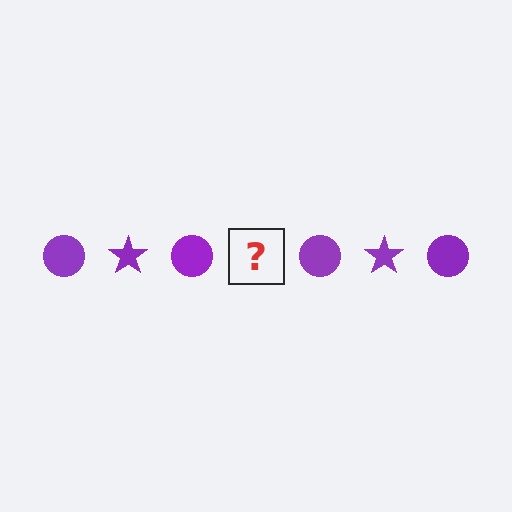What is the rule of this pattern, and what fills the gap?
The rule is that the pattern cycles through circle, star shapes in purple. The gap should be filled with a purple star.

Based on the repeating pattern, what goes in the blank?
The blank should be a purple star.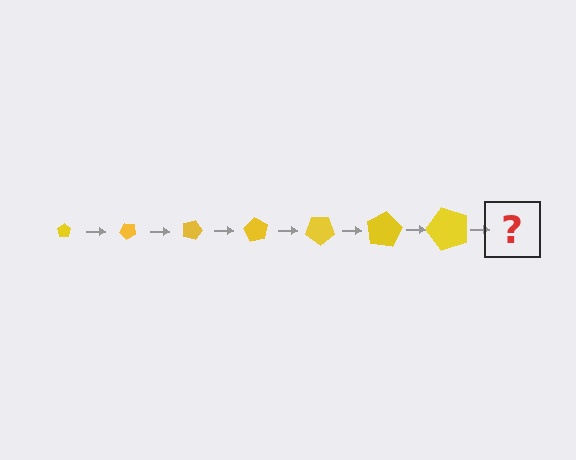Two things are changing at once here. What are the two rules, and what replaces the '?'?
The two rules are that the pentagon grows larger each step and it rotates 45 degrees each step. The '?' should be a pentagon, larger than the previous one and rotated 315 degrees from the start.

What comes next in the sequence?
The next element should be a pentagon, larger than the previous one and rotated 315 degrees from the start.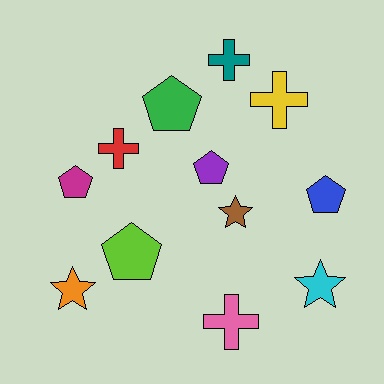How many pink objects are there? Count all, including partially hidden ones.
There is 1 pink object.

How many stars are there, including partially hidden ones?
There are 3 stars.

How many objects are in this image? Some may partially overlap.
There are 12 objects.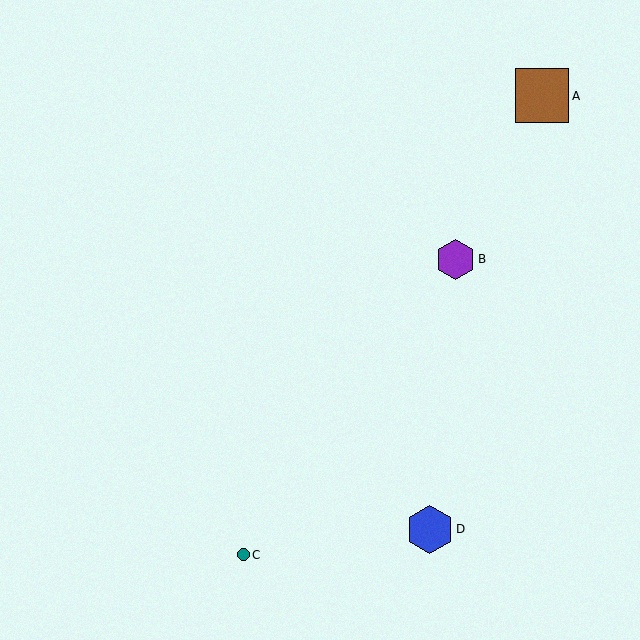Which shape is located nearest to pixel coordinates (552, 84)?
The brown square (labeled A) at (542, 96) is nearest to that location.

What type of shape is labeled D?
Shape D is a blue hexagon.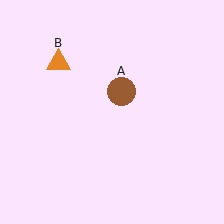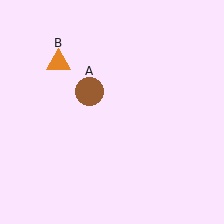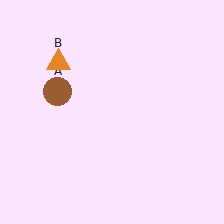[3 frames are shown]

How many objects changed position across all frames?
1 object changed position: brown circle (object A).